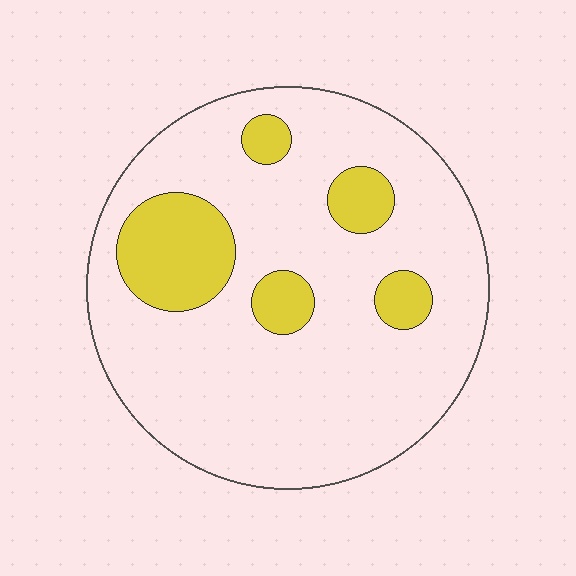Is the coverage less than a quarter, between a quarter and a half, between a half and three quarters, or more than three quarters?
Less than a quarter.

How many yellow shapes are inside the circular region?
5.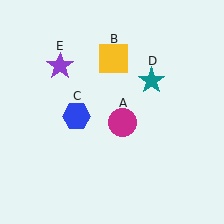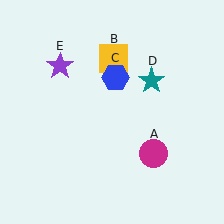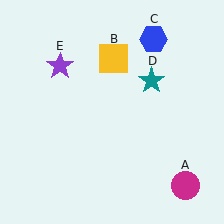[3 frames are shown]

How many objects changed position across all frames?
2 objects changed position: magenta circle (object A), blue hexagon (object C).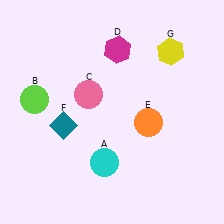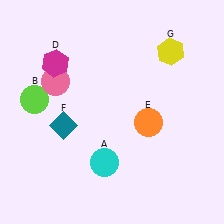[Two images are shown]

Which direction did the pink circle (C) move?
The pink circle (C) moved left.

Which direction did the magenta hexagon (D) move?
The magenta hexagon (D) moved left.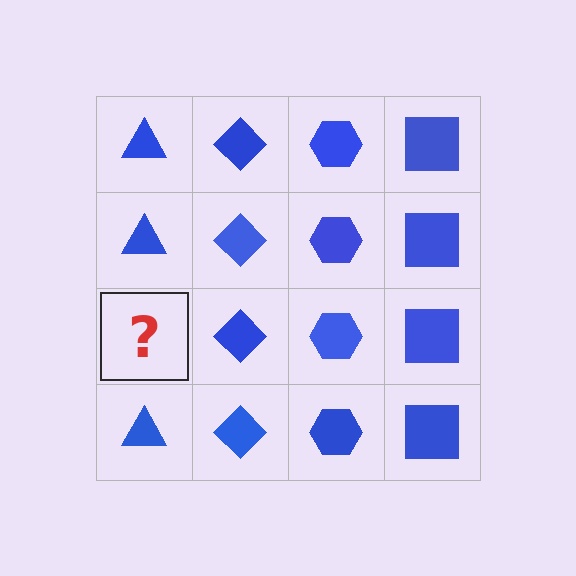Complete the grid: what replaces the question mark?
The question mark should be replaced with a blue triangle.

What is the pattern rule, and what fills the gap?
The rule is that each column has a consistent shape. The gap should be filled with a blue triangle.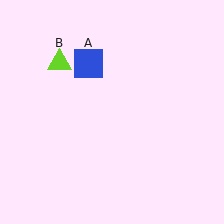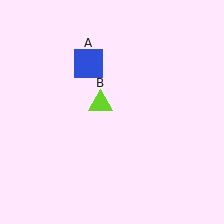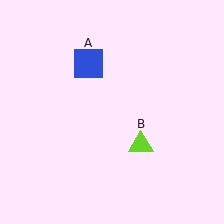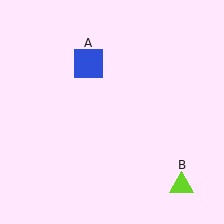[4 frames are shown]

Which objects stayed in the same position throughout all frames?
Blue square (object A) remained stationary.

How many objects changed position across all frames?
1 object changed position: lime triangle (object B).